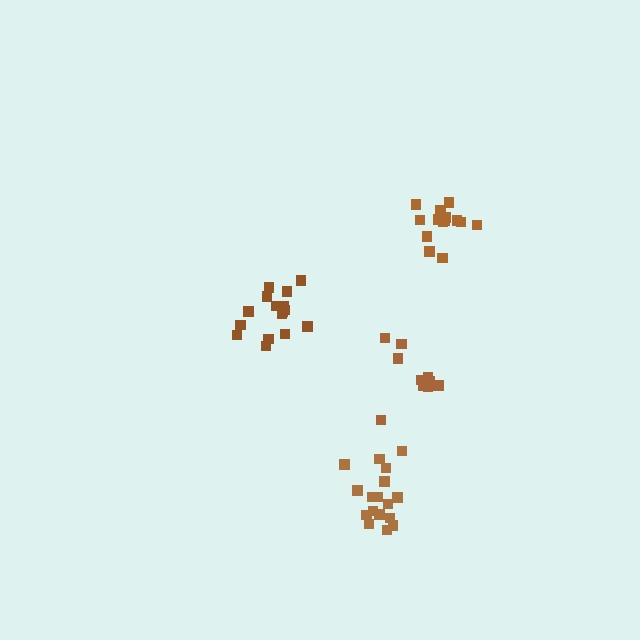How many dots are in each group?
Group 1: 15 dots, Group 2: 16 dots, Group 3: 11 dots, Group 4: 17 dots (59 total).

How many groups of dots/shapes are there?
There are 4 groups.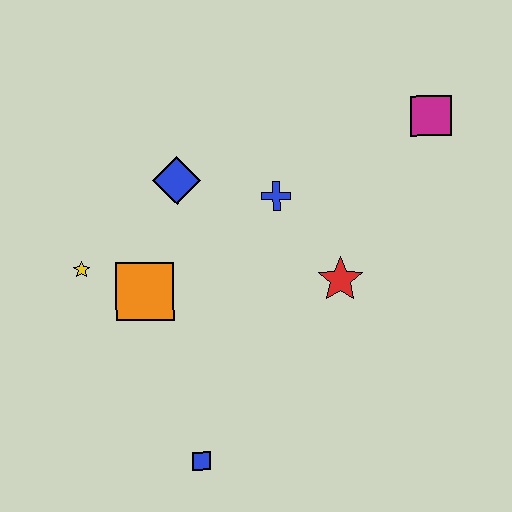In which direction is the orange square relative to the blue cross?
The orange square is to the left of the blue cross.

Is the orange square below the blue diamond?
Yes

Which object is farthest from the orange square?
The magenta square is farthest from the orange square.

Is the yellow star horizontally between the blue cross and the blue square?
No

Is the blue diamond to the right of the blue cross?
No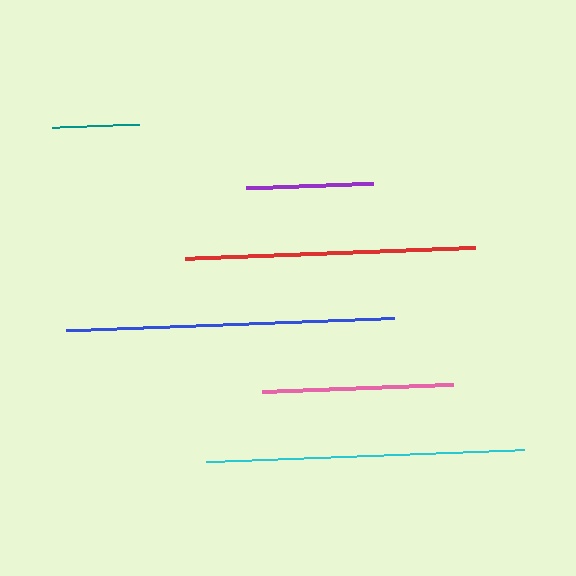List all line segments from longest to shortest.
From longest to shortest: blue, cyan, red, pink, purple, teal.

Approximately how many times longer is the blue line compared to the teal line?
The blue line is approximately 3.8 times the length of the teal line.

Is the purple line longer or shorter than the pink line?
The pink line is longer than the purple line.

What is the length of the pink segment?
The pink segment is approximately 190 pixels long.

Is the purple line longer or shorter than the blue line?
The blue line is longer than the purple line.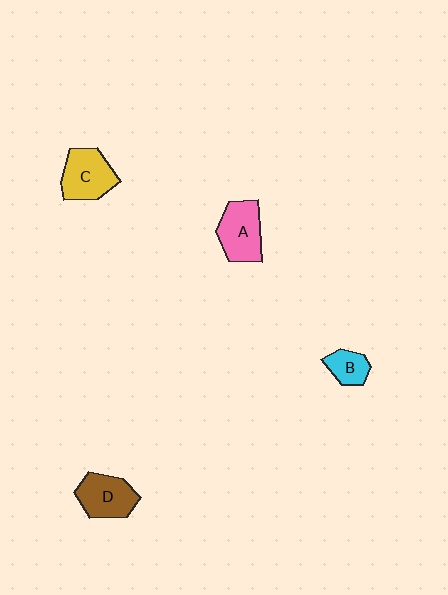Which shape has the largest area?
Shape C (yellow).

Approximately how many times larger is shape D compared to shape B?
Approximately 1.8 times.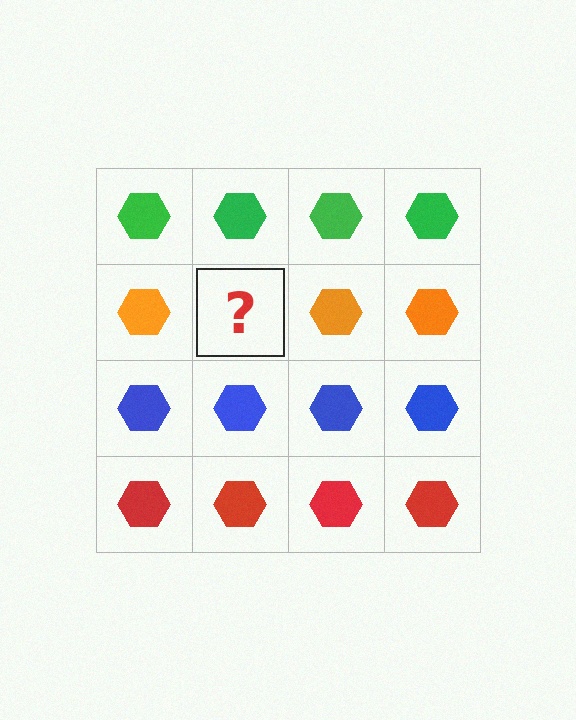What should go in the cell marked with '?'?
The missing cell should contain an orange hexagon.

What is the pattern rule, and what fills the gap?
The rule is that each row has a consistent color. The gap should be filled with an orange hexagon.